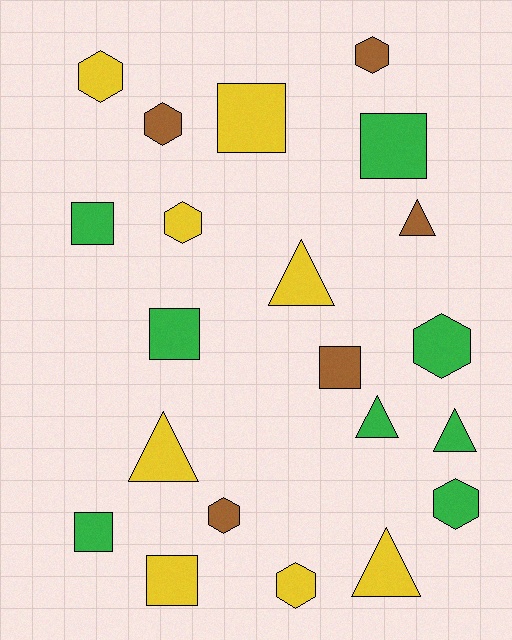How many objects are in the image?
There are 21 objects.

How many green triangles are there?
There are 2 green triangles.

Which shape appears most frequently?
Hexagon, with 8 objects.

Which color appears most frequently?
Green, with 8 objects.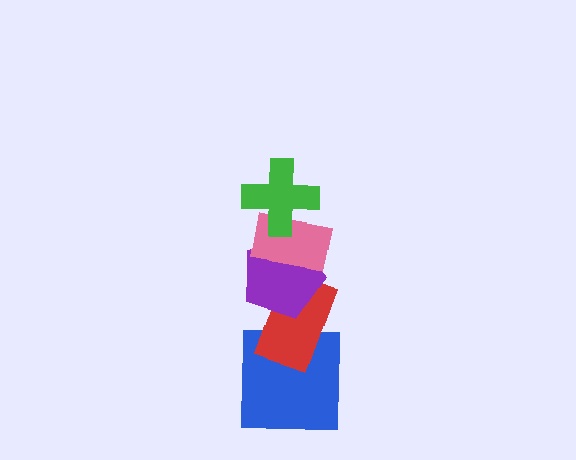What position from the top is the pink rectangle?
The pink rectangle is 2nd from the top.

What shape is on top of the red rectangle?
The purple pentagon is on top of the red rectangle.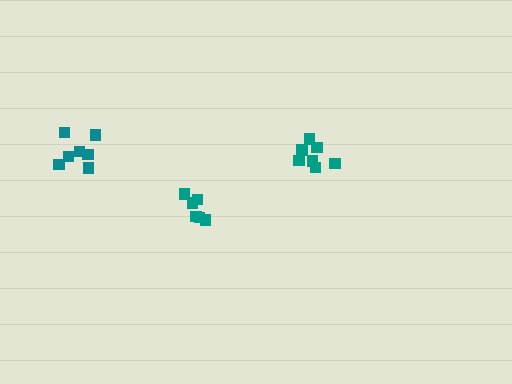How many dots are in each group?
Group 1: 6 dots, Group 2: 7 dots, Group 3: 7 dots (20 total).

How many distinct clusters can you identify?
There are 3 distinct clusters.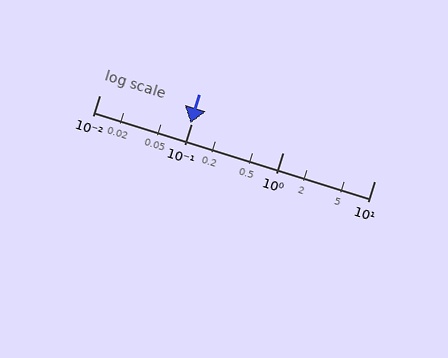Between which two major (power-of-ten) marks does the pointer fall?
The pointer is between 0.01 and 0.1.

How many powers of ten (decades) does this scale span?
The scale spans 3 decades, from 0.01 to 10.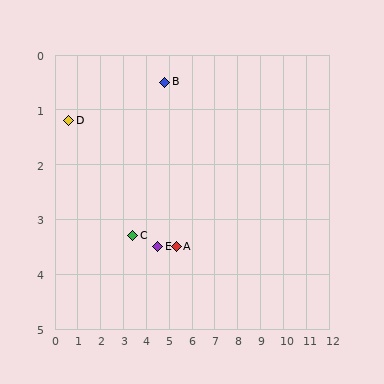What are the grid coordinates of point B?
Point B is at approximately (4.8, 0.5).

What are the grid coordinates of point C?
Point C is at approximately (3.4, 3.3).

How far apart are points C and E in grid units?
Points C and E are about 1.1 grid units apart.